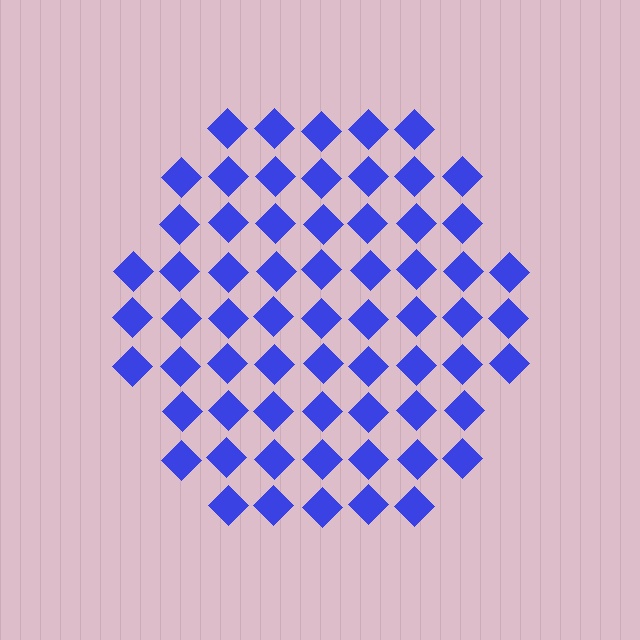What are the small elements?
The small elements are diamonds.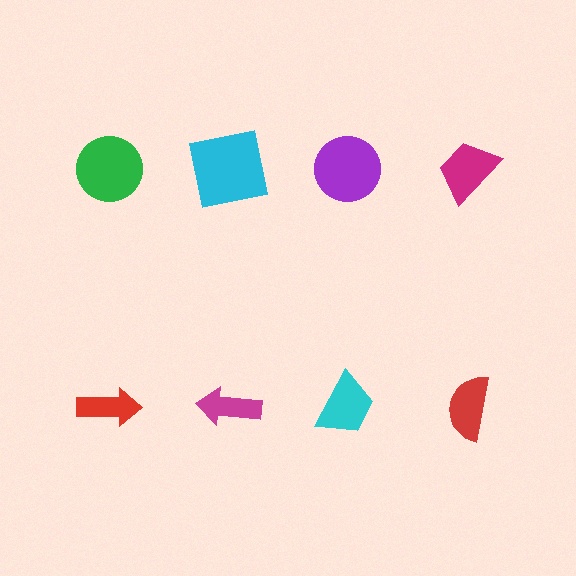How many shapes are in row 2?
4 shapes.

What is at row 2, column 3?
A cyan trapezoid.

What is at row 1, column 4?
A magenta trapezoid.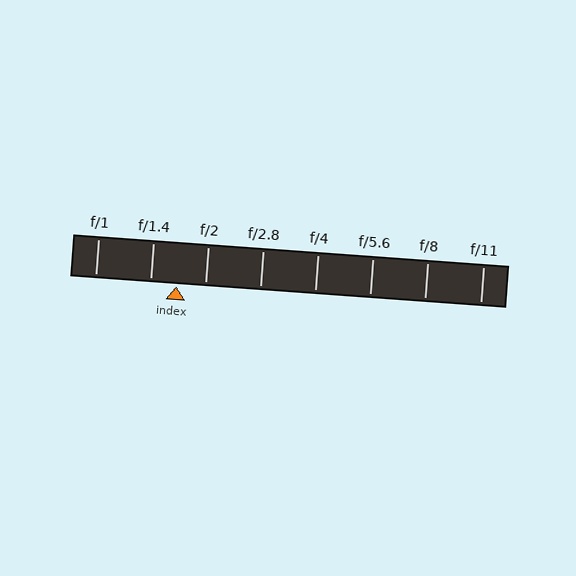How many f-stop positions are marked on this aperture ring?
There are 8 f-stop positions marked.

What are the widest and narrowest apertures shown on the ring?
The widest aperture shown is f/1 and the narrowest is f/11.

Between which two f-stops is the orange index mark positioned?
The index mark is between f/1.4 and f/2.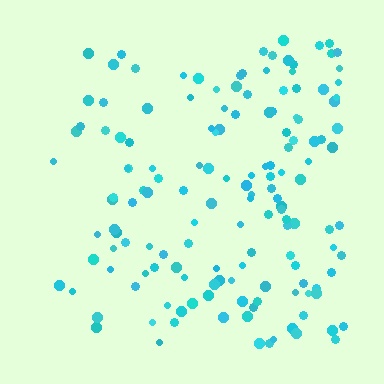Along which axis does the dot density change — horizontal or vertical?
Horizontal.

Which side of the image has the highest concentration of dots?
The right.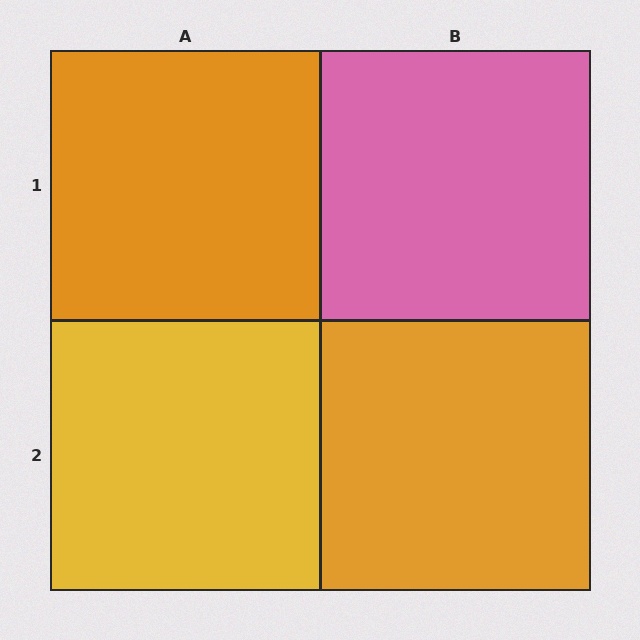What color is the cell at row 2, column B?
Orange.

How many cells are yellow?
1 cell is yellow.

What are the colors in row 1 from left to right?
Orange, pink.